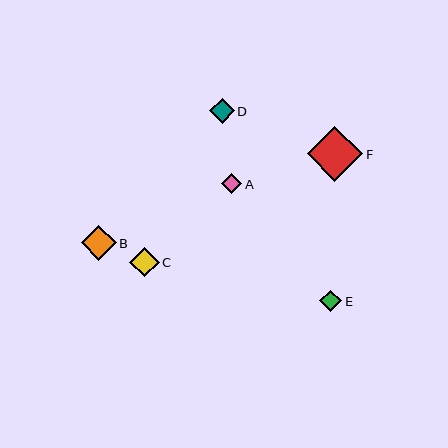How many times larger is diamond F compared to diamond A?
Diamond F is approximately 2.7 times the size of diamond A.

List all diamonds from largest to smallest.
From largest to smallest: F, B, C, D, E, A.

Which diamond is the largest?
Diamond F is the largest with a size of approximately 55 pixels.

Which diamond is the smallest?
Diamond A is the smallest with a size of approximately 20 pixels.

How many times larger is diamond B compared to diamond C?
Diamond B is approximately 1.2 times the size of diamond C.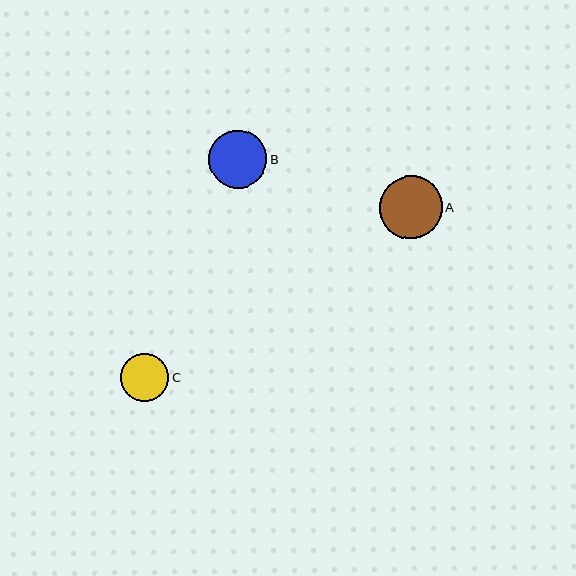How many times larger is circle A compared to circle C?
Circle A is approximately 1.3 times the size of circle C.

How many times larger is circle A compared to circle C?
Circle A is approximately 1.3 times the size of circle C.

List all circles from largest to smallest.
From largest to smallest: A, B, C.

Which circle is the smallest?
Circle C is the smallest with a size of approximately 48 pixels.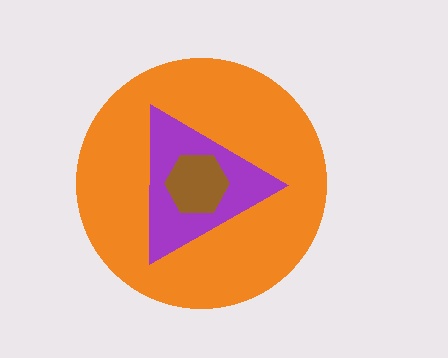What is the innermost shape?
The brown hexagon.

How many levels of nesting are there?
3.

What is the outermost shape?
The orange circle.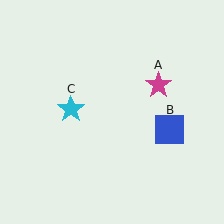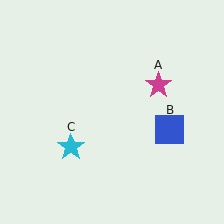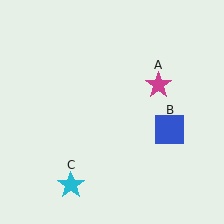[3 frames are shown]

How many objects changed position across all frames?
1 object changed position: cyan star (object C).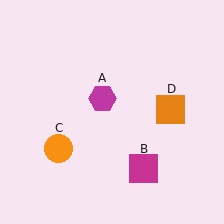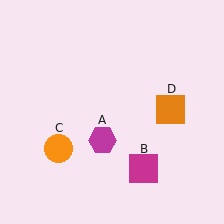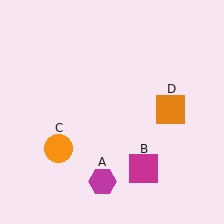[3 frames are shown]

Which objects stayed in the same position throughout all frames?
Magenta square (object B) and orange circle (object C) and orange square (object D) remained stationary.